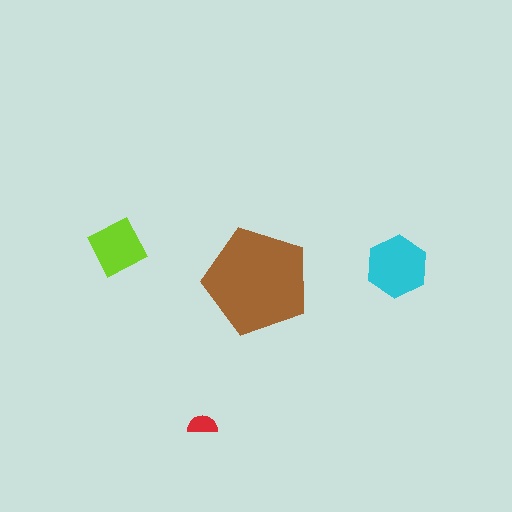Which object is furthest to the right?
The cyan hexagon is rightmost.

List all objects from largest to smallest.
The brown pentagon, the cyan hexagon, the lime square, the red semicircle.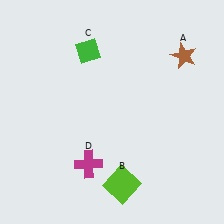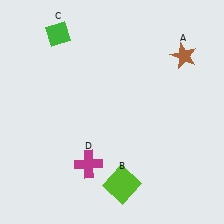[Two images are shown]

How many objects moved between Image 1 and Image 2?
1 object moved between the two images.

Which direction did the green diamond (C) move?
The green diamond (C) moved left.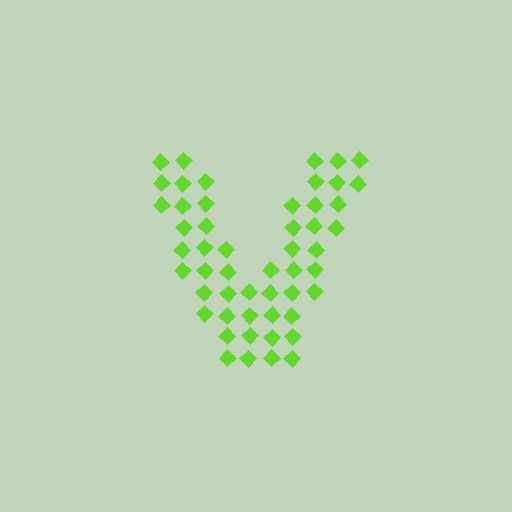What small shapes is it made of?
It is made of small diamonds.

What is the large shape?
The large shape is the letter V.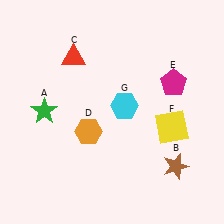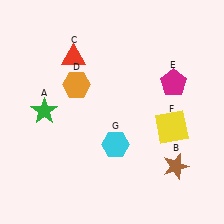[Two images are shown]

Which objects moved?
The objects that moved are: the orange hexagon (D), the cyan hexagon (G).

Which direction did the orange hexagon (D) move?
The orange hexagon (D) moved up.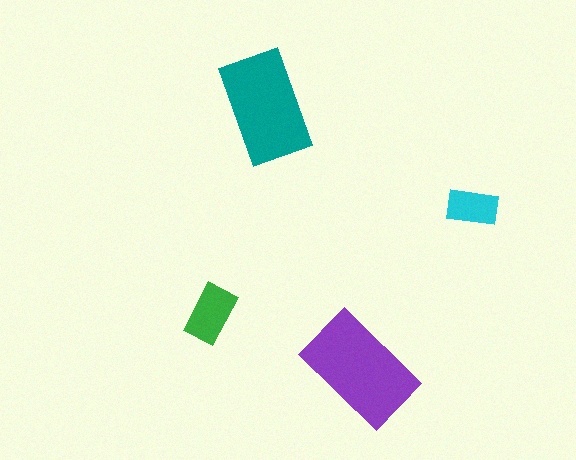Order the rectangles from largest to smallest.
the purple one, the teal one, the green one, the cyan one.